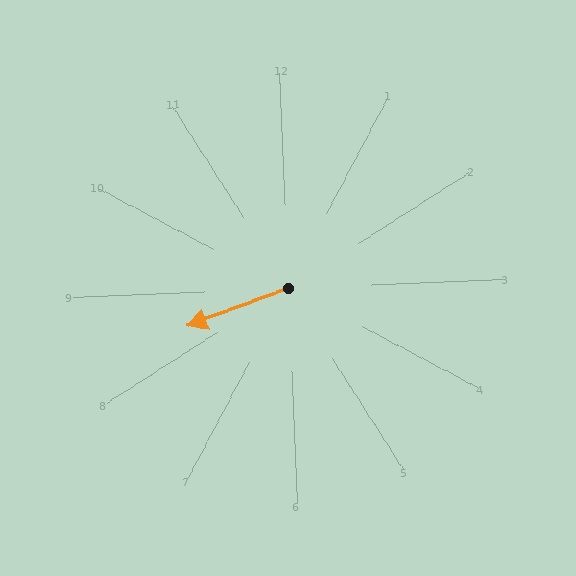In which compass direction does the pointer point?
West.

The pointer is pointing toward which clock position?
Roughly 8 o'clock.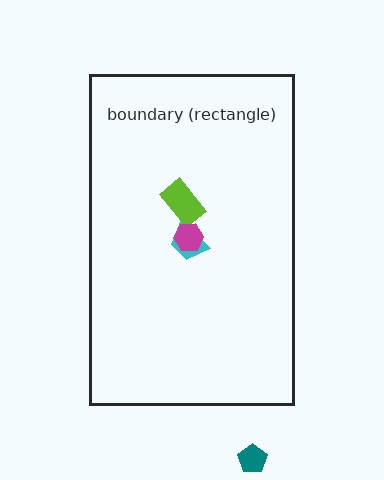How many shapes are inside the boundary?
3 inside, 1 outside.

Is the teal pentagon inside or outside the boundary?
Outside.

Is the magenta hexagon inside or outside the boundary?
Inside.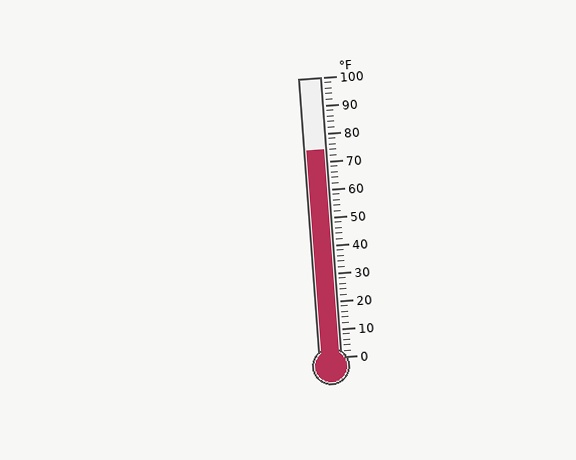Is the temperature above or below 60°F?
The temperature is above 60°F.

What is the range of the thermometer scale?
The thermometer scale ranges from 0°F to 100°F.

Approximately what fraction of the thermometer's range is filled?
The thermometer is filled to approximately 75% of its range.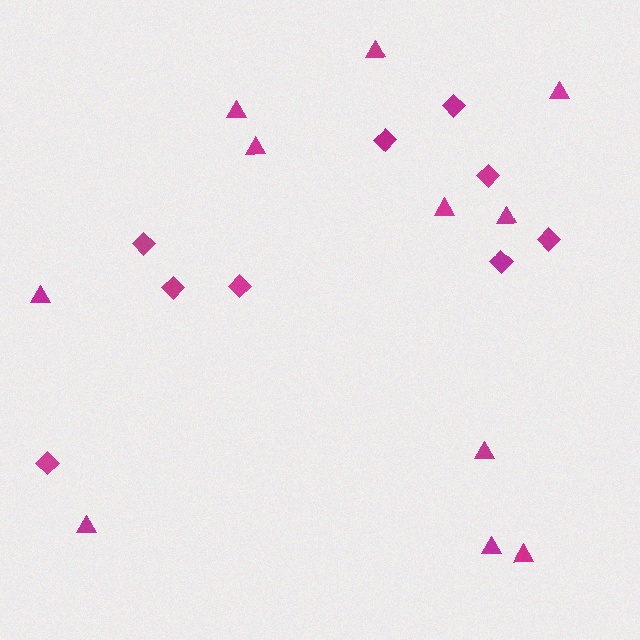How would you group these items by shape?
There are 2 groups: one group of triangles (11) and one group of diamonds (9).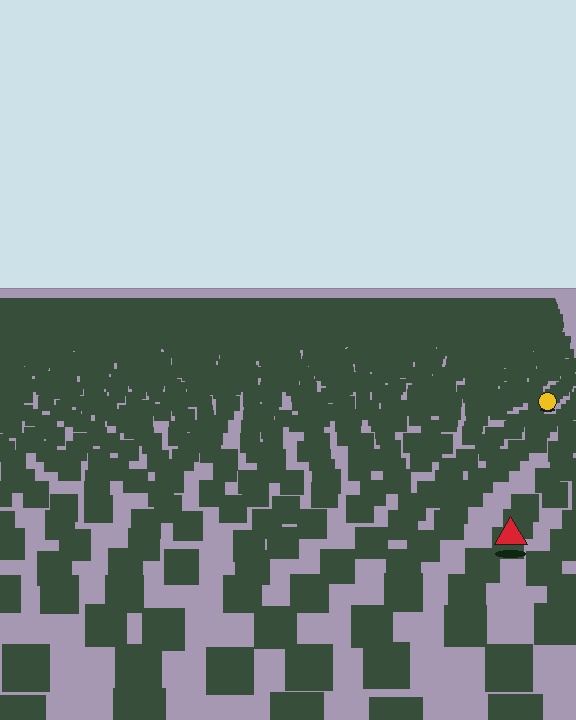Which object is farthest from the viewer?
The yellow circle is farthest from the viewer. It appears smaller and the ground texture around it is denser.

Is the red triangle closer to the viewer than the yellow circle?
Yes. The red triangle is closer — you can tell from the texture gradient: the ground texture is coarser near it.